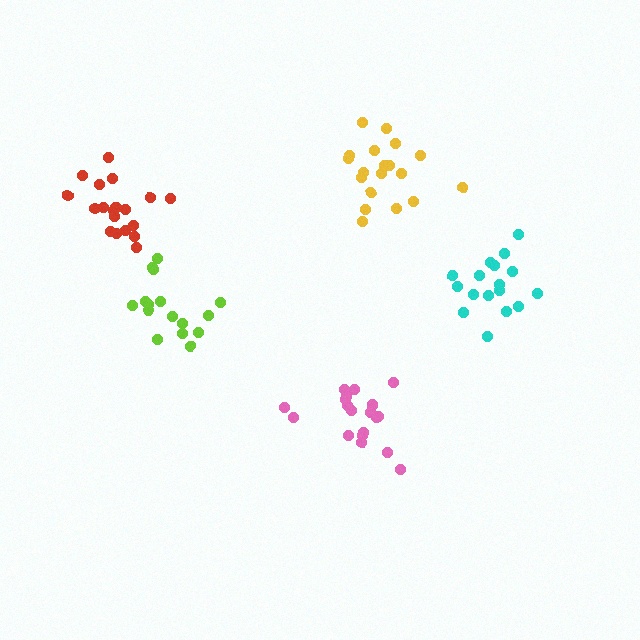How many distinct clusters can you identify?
There are 5 distinct clusters.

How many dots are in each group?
Group 1: 17 dots, Group 2: 16 dots, Group 3: 20 dots, Group 4: 19 dots, Group 5: 20 dots (92 total).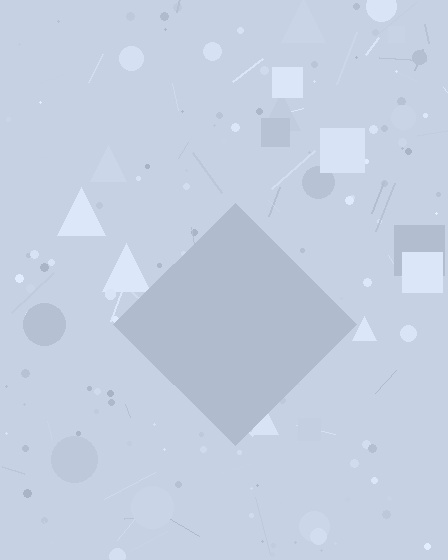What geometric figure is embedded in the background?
A diamond is embedded in the background.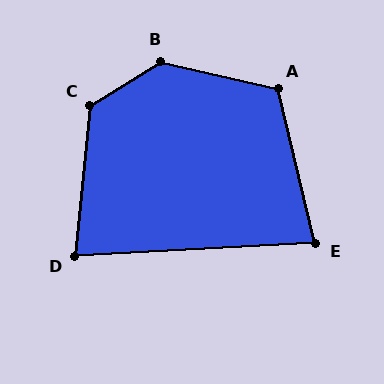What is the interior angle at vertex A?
Approximately 117 degrees (obtuse).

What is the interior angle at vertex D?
Approximately 81 degrees (acute).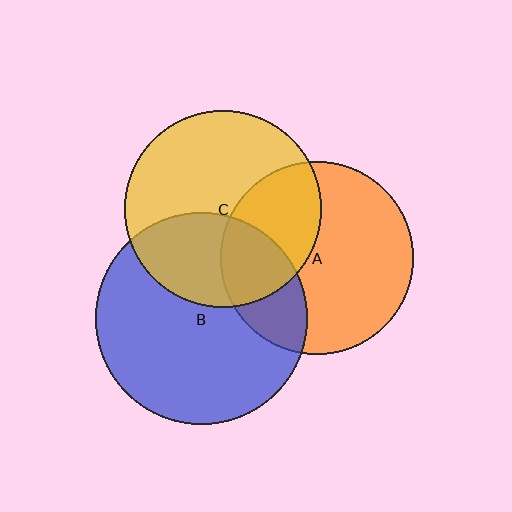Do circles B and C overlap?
Yes.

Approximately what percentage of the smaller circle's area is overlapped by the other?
Approximately 35%.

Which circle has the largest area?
Circle B (blue).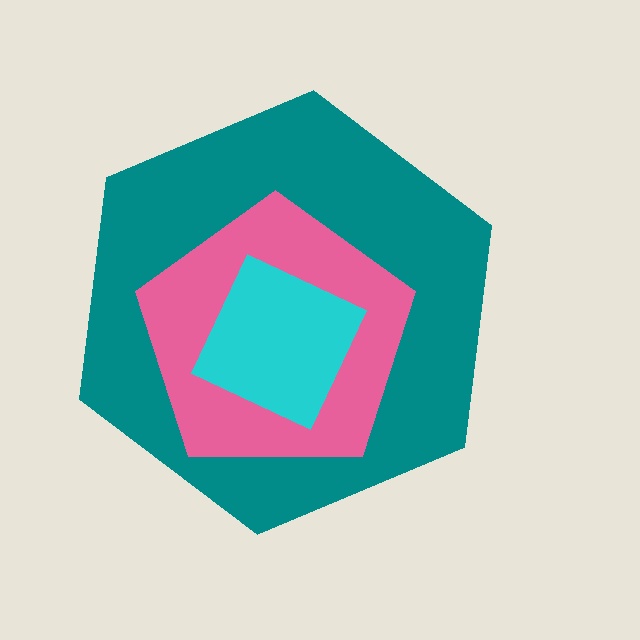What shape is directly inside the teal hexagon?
The pink pentagon.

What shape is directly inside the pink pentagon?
The cyan square.